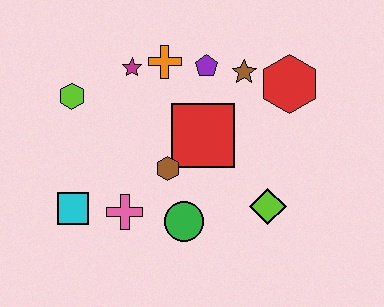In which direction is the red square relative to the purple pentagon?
The red square is below the purple pentagon.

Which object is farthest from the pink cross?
The red hexagon is farthest from the pink cross.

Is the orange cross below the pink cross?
No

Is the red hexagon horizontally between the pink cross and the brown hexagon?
No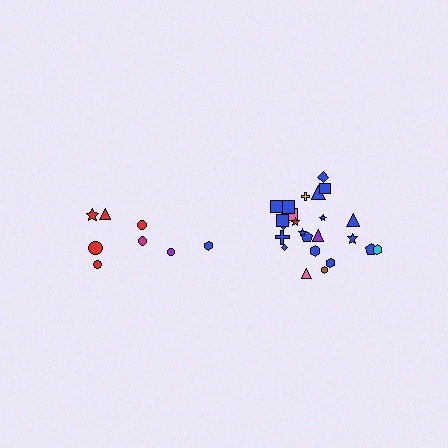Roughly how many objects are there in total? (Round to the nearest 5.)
Roughly 30 objects in total.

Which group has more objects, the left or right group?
The right group.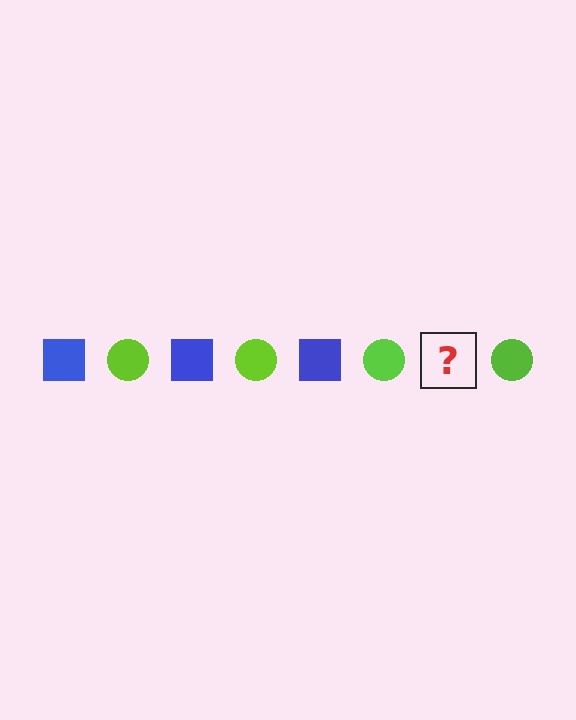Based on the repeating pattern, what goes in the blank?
The blank should be a blue square.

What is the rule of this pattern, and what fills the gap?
The rule is that the pattern alternates between blue square and lime circle. The gap should be filled with a blue square.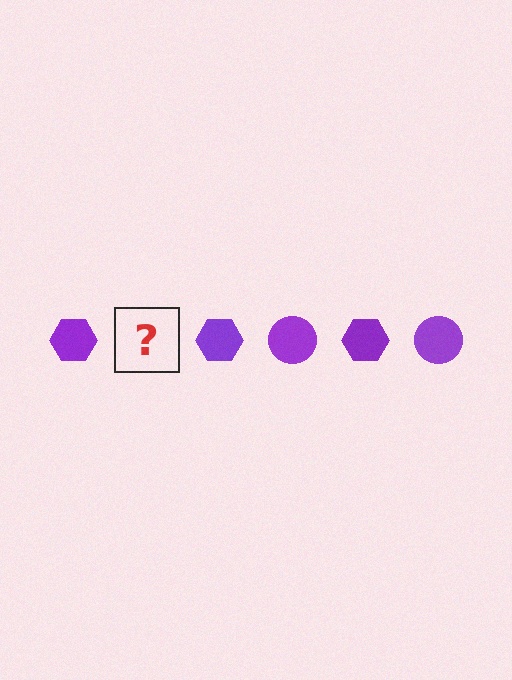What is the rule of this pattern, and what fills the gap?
The rule is that the pattern cycles through hexagon, circle shapes in purple. The gap should be filled with a purple circle.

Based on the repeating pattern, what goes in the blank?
The blank should be a purple circle.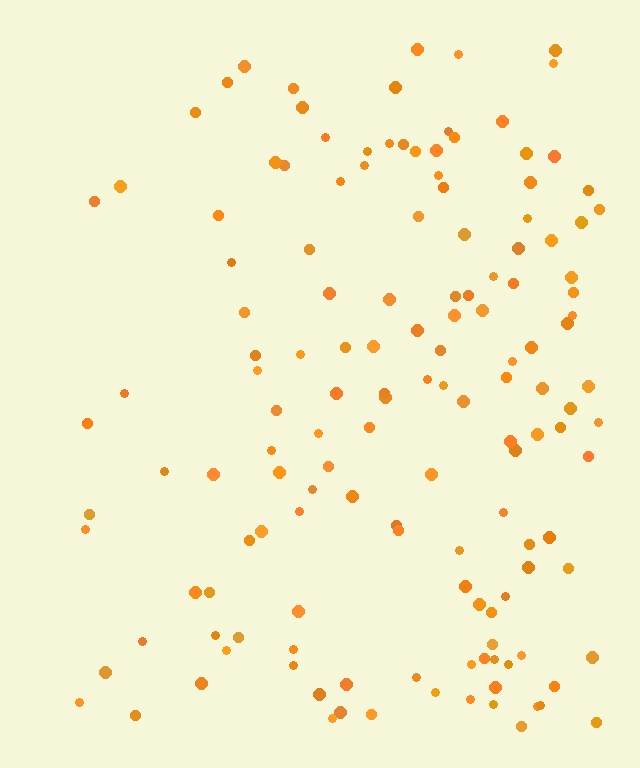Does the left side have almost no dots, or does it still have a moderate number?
Still a moderate number, just noticeably fewer than the right.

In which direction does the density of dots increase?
From left to right, with the right side densest.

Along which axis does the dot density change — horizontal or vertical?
Horizontal.